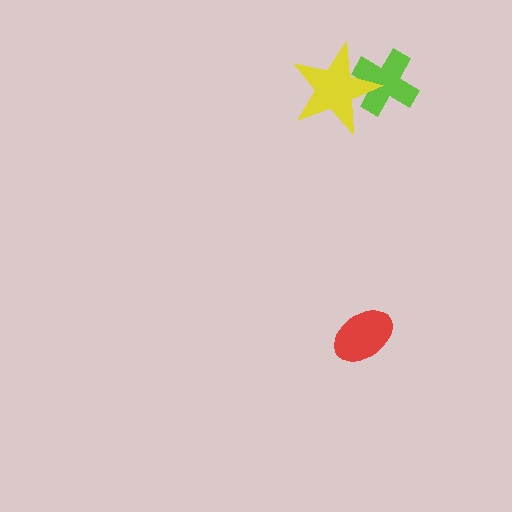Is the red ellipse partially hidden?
No, no other shape covers it.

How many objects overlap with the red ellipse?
0 objects overlap with the red ellipse.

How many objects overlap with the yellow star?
1 object overlaps with the yellow star.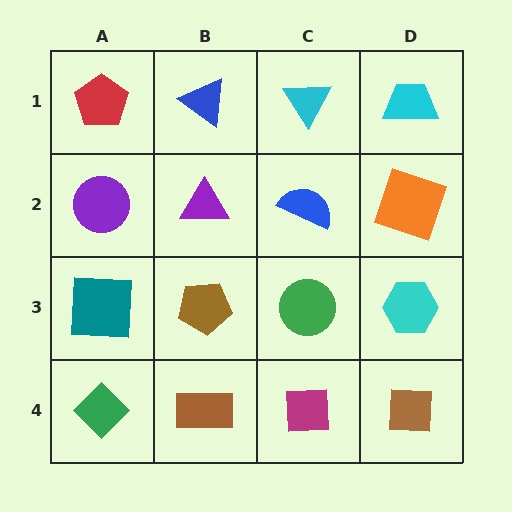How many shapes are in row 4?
4 shapes.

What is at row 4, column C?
A magenta square.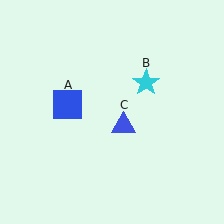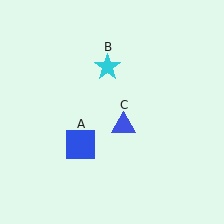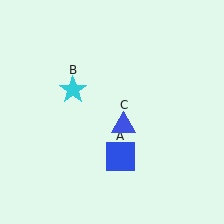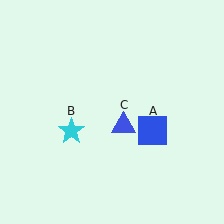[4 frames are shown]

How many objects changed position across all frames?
2 objects changed position: blue square (object A), cyan star (object B).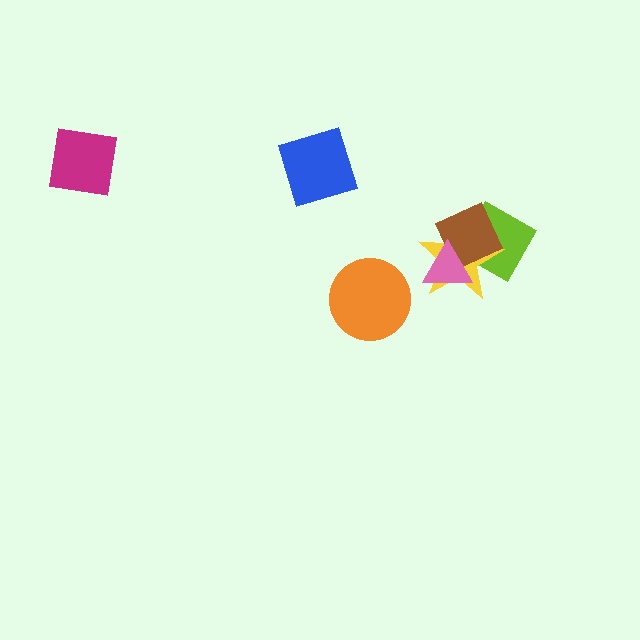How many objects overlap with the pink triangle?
3 objects overlap with the pink triangle.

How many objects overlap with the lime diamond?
3 objects overlap with the lime diamond.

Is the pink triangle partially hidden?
No, no other shape covers it.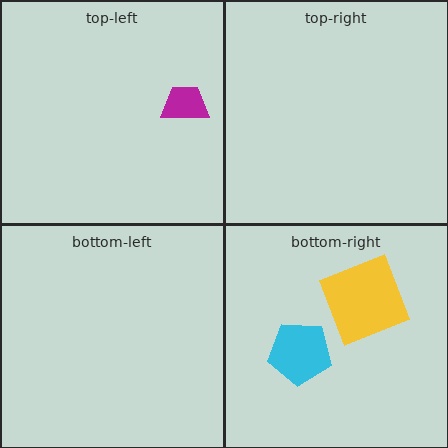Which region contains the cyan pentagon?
The bottom-right region.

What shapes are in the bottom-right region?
The cyan pentagon, the yellow square.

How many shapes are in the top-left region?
1.